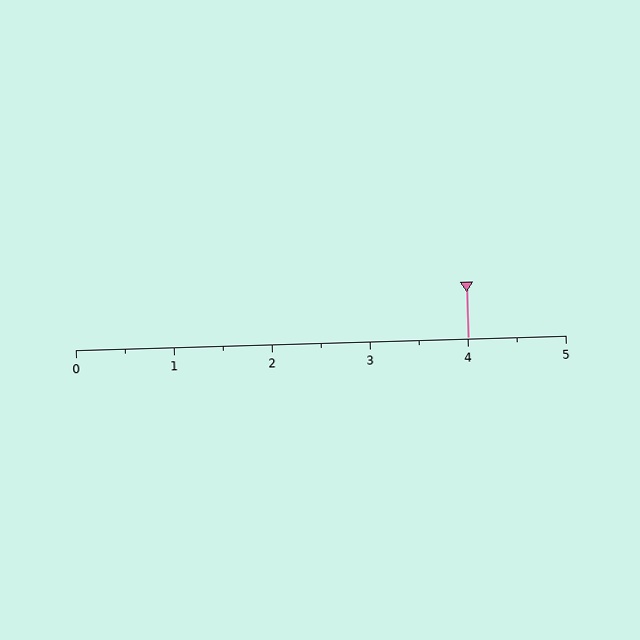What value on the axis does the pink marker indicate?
The marker indicates approximately 4.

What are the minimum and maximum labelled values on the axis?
The axis runs from 0 to 5.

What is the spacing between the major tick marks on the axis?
The major ticks are spaced 1 apart.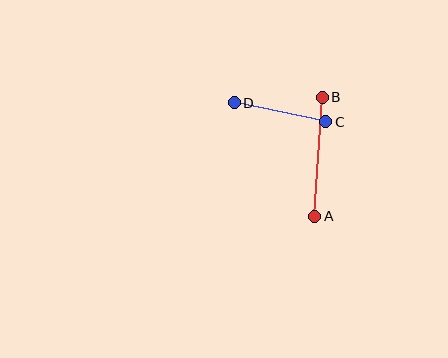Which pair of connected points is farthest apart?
Points A and B are farthest apart.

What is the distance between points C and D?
The distance is approximately 94 pixels.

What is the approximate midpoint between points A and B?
The midpoint is at approximately (319, 157) pixels.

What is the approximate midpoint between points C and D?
The midpoint is at approximately (280, 112) pixels.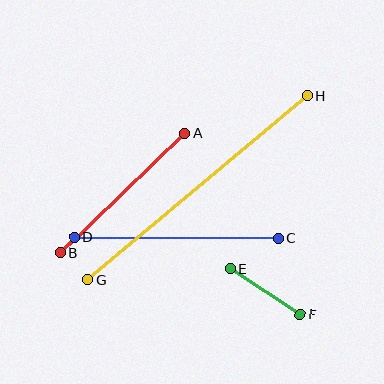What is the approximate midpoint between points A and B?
The midpoint is at approximately (122, 193) pixels.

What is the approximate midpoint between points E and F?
The midpoint is at approximately (265, 292) pixels.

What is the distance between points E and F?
The distance is approximately 84 pixels.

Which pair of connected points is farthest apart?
Points G and H are farthest apart.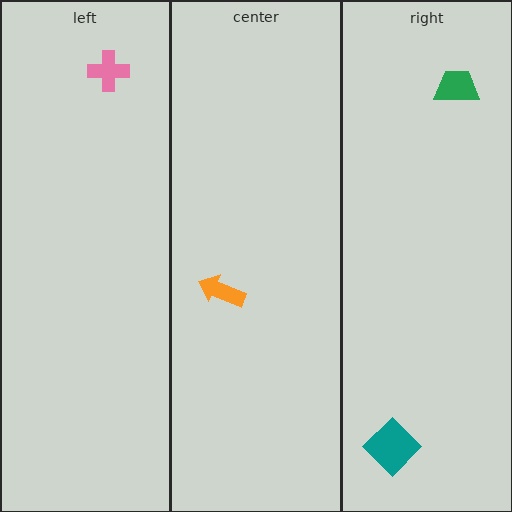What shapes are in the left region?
The pink cross.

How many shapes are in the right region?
2.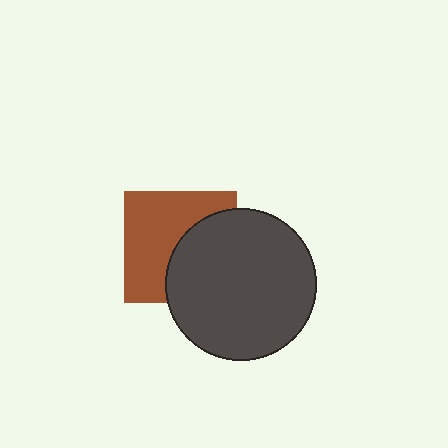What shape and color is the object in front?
The object in front is a dark gray circle.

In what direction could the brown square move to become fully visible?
The brown square could move left. That would shift it out from behind the dark gray circle entirely.